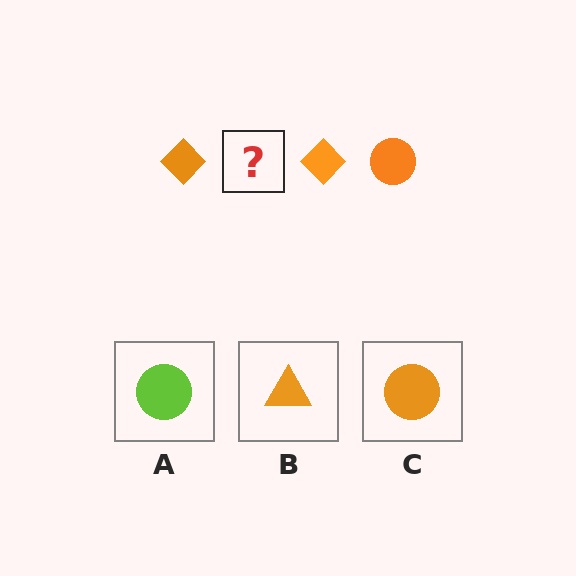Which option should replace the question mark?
Option C.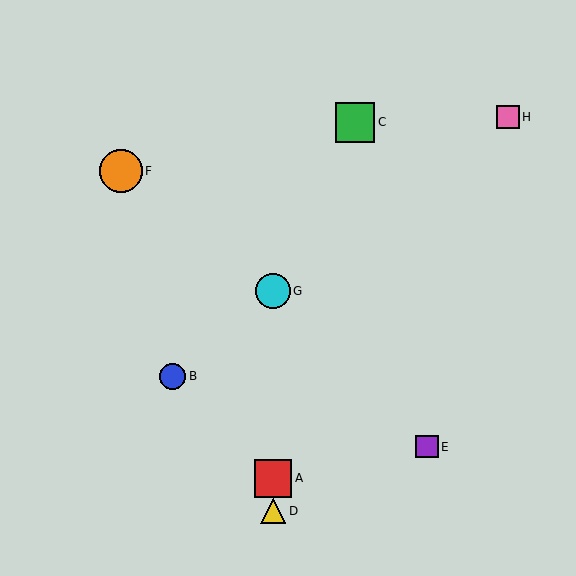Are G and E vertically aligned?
No, G is at x≈273 and E is at x≈427.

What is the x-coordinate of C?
Object C is at x≈355.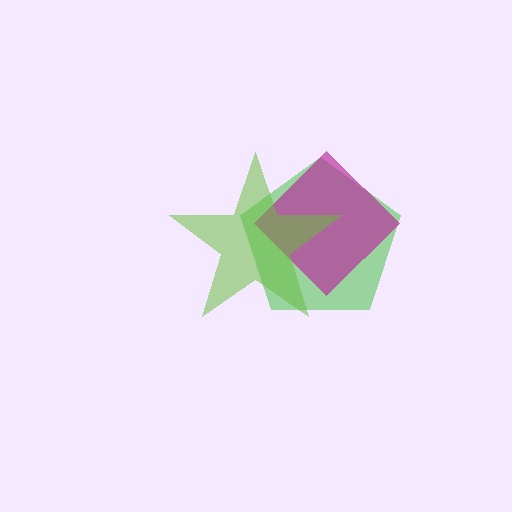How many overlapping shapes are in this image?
There are 3 overlapping shapes in the image.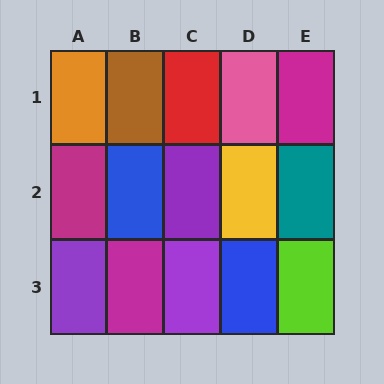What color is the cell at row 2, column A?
Magenta.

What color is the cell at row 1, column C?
Red.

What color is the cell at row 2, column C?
Purple.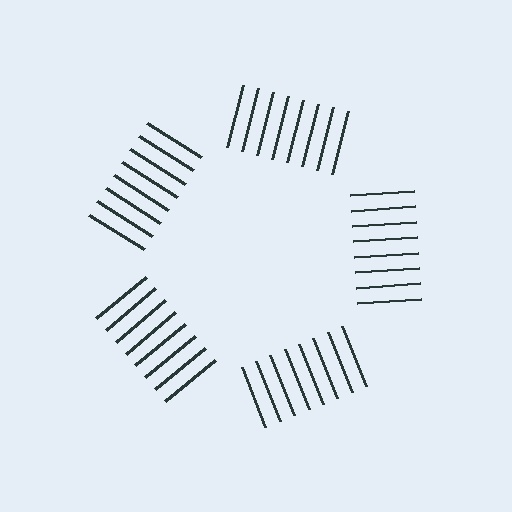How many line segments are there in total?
40 — 8 along each of the 5 edges.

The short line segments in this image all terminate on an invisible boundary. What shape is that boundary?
An illusory pentagon — the line segments terminate on its edges but no continuous stroke is drawn.